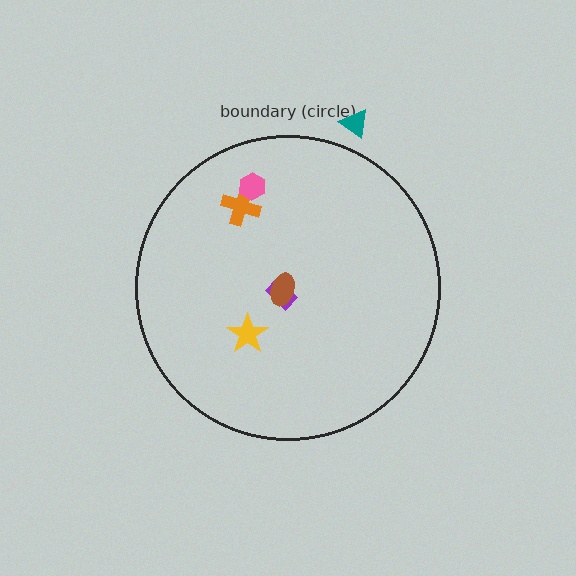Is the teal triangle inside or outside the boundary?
Outside.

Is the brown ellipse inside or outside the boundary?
Inside.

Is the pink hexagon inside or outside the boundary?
Inside.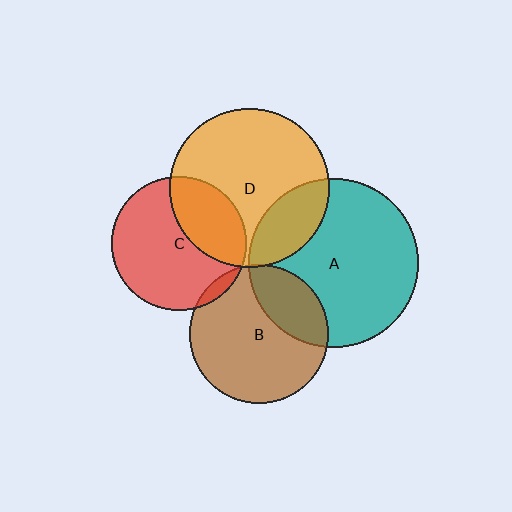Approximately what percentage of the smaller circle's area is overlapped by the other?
Approximately 35%.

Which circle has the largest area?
Circle A (teal).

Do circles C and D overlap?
Yes.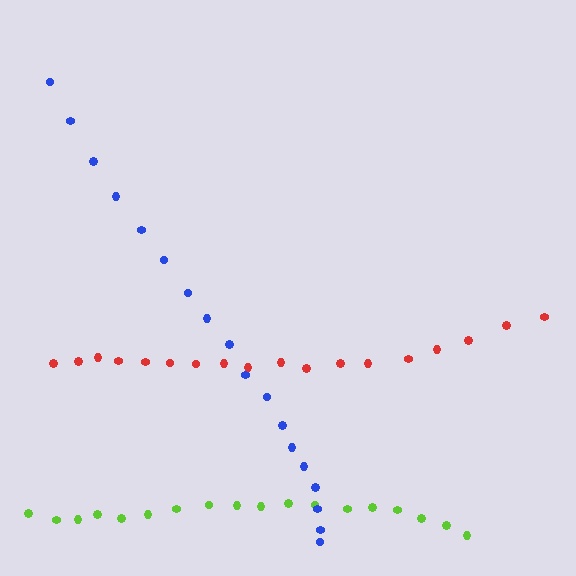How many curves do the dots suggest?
There are 3 distinct paths.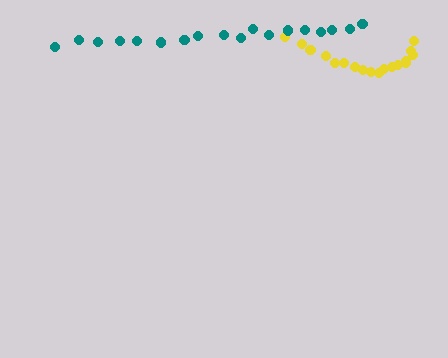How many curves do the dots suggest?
There are 2 distinct paths.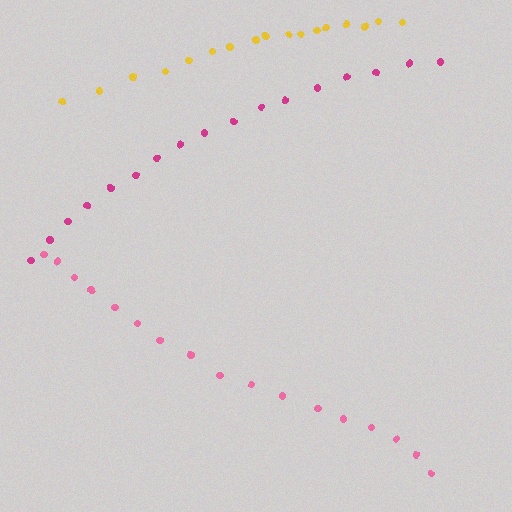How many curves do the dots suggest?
There are 3 distinct paths.